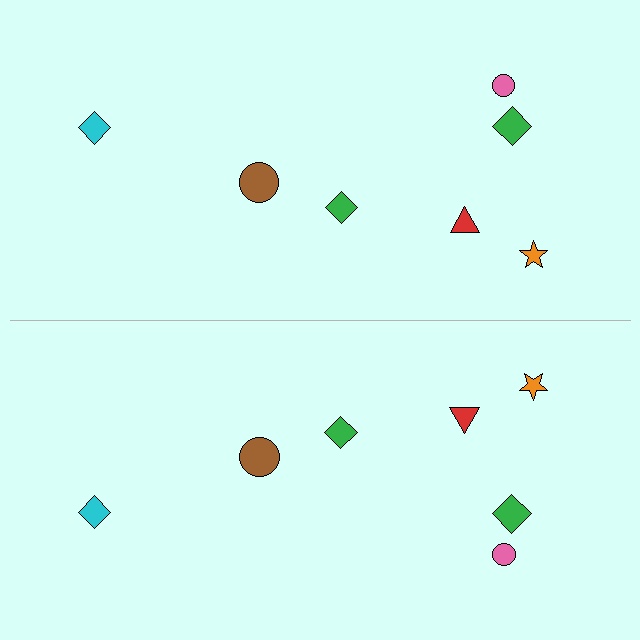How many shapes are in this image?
There are 14 shapes in this image.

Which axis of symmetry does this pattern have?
The pattern has a horizontal axis of symmetry running through the center of the image.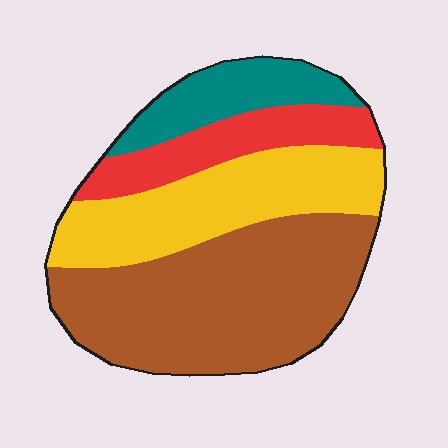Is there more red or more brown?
Brown.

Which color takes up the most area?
Brown, at roughly 45%.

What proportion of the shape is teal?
Teal takes up about one eighth (1/8) of the shape.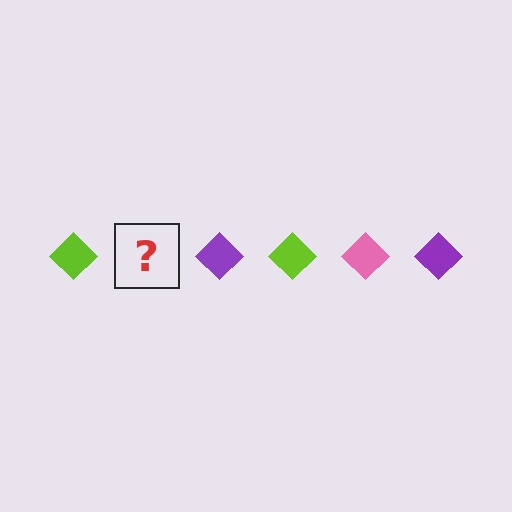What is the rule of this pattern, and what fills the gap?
The rule is that the pattern cycles through lime, pink, purple diamonds. The gap should be filled with a pink diamond.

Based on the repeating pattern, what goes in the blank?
The blank should be a pink diamond.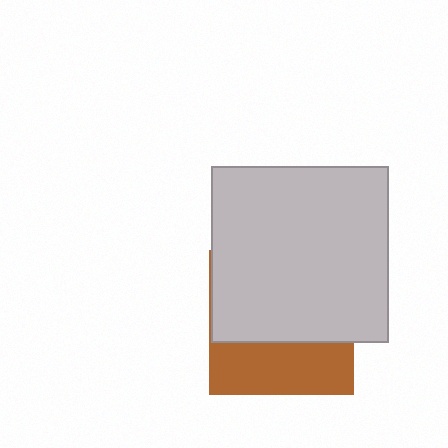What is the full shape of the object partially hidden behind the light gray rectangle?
The partially hidden object is a brown square.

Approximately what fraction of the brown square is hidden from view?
Roughly 63% of the brown square is hidden behind the light gray rectangle.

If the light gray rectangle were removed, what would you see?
You would see the complete brown square.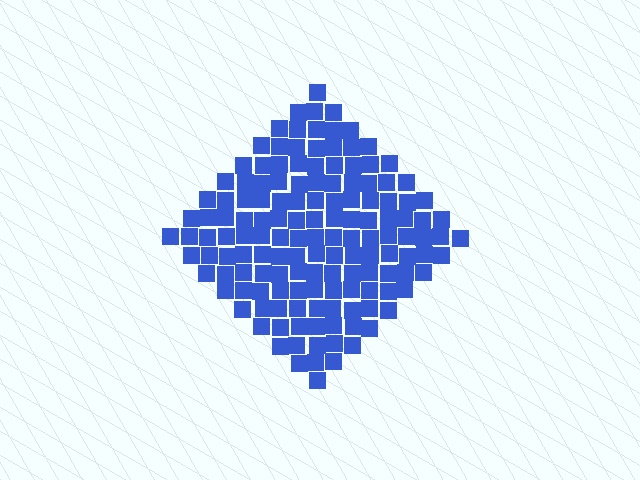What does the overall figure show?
The overall figure shows a diamond.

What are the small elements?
The small elements are squares.